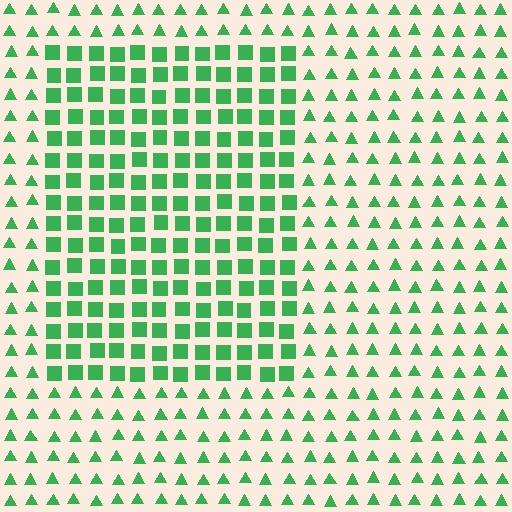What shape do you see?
I see a rectangle.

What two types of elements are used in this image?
The image uses squares inside the rectangle region and triangles outside it.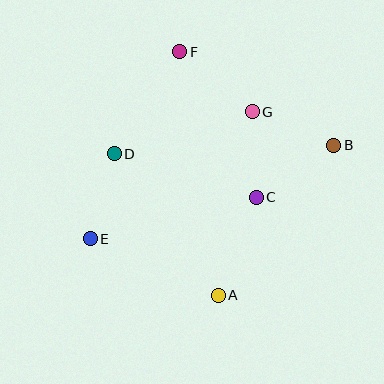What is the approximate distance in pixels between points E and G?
The distance between E and G is approximately 206 pixels.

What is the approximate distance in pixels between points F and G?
The distance between F and G is approximately 94 pixels.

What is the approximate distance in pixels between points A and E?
The distance between A and E is approximately 140 pixels.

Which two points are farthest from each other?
Points B and E are farthest from each other.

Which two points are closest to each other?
Points C and G are closest to each other.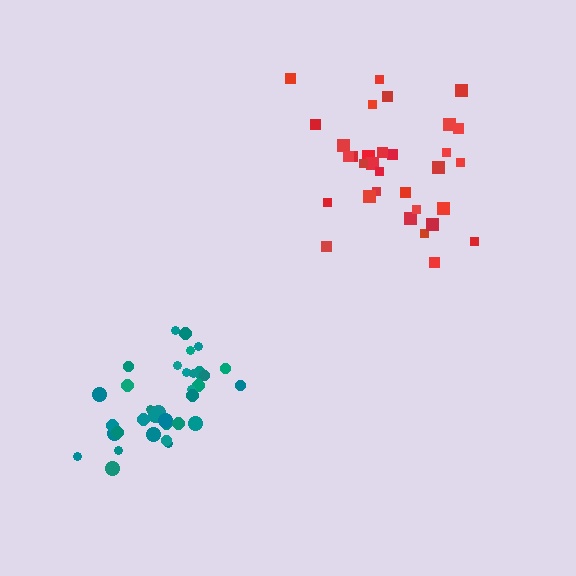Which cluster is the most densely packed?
Teal.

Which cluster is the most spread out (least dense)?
Red.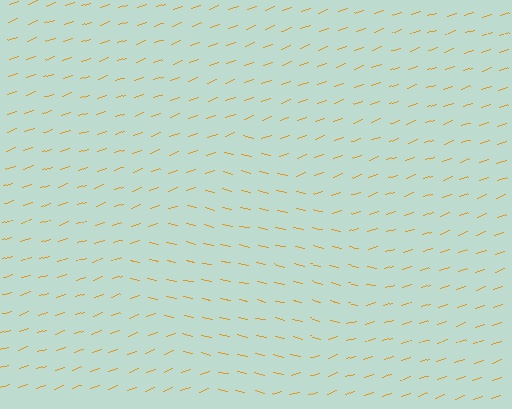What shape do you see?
I see a diamond.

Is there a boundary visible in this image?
Yes, there is a texture boundary formed by a change in line orientation.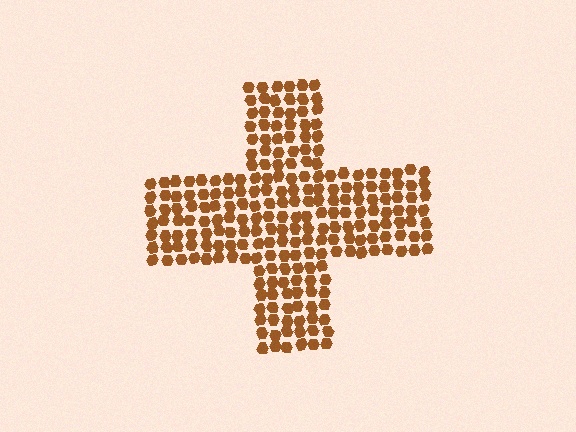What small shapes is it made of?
It is made of small hexagons.